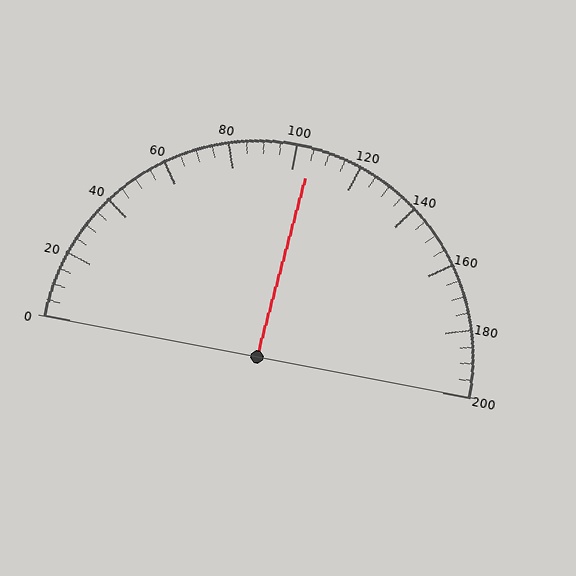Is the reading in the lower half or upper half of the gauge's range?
The reading is in the upper half of the range (0 to 200).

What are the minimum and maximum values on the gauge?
The gauge ranges from 0 to 200.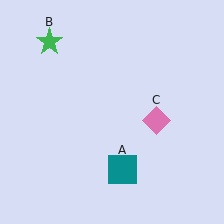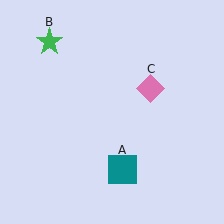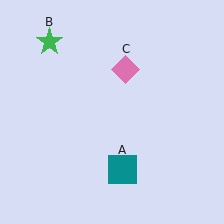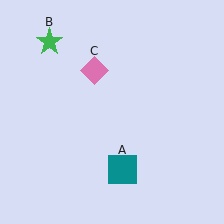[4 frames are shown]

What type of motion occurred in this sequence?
The pink diamond (object C) rotated counterclockwise around the center of the scene.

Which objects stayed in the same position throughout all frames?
Teal square (object A) and green star (object B) remained stationary.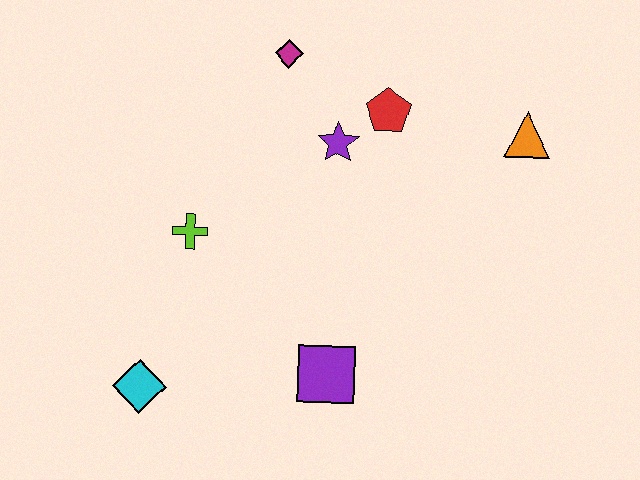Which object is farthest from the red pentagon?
The cyan diamond is farthest from the red pentagon.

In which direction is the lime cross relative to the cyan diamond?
The lime cross is above the cyan diamond.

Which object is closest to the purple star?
The red pentagon is closest to the purple star.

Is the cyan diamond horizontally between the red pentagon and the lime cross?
No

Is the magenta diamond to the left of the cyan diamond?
No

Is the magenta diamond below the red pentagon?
No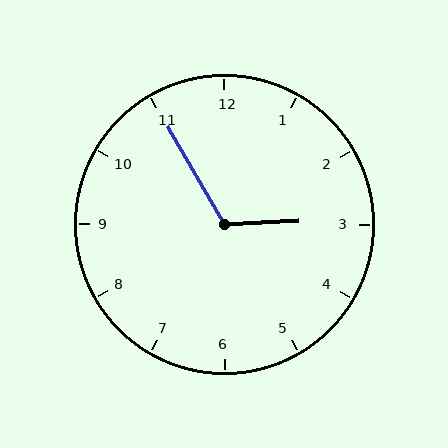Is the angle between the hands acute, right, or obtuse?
It is obtuse.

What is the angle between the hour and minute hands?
Approximately 118 degrees.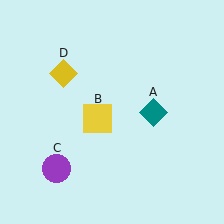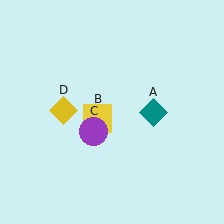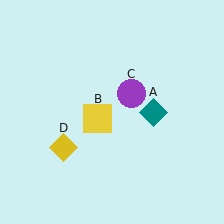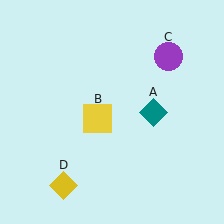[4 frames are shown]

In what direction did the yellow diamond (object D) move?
The yellow diamond (object D) moved down.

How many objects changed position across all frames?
2 objects changed position: purple circle (object C), yellow diamond (object D).